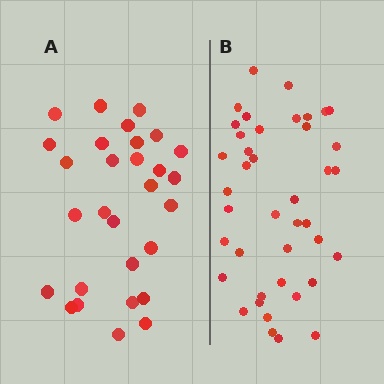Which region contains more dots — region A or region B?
Region B (the right region) has more dots.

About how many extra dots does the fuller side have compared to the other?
Region B has roughly 12 or so more dots than region A.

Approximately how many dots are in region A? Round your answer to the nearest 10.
About 30 dots. (The exact count is 29, which rounds to 30.)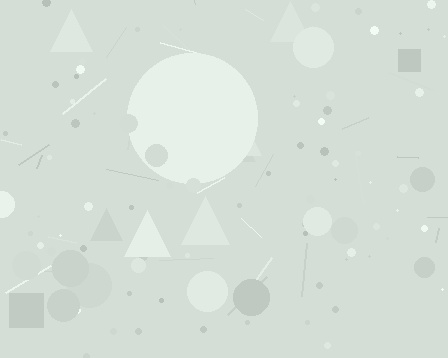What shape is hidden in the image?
A circle is hidden in the image.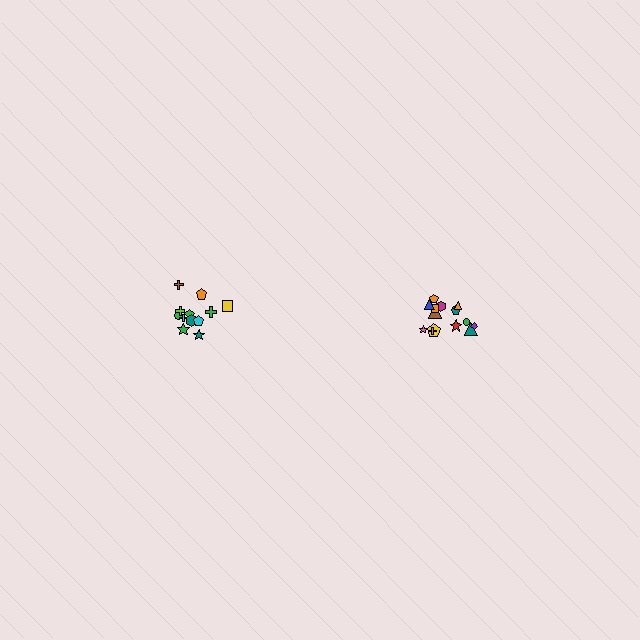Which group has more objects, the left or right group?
The right group.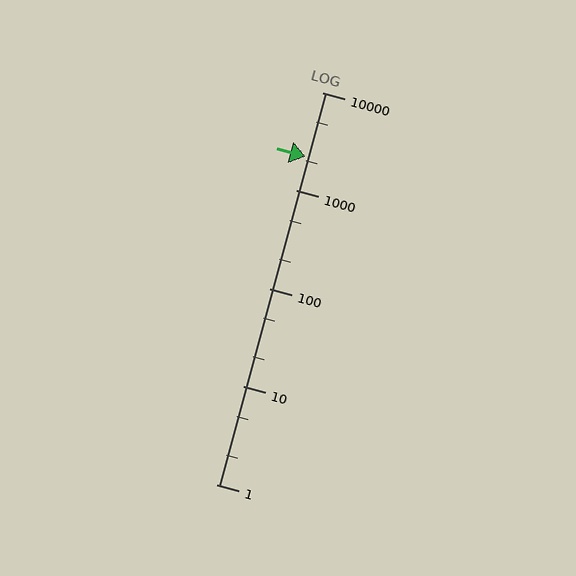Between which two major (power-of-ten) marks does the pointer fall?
The pointer is between 1000 and 10000.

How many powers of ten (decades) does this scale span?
The scale spans 4 decades, from 1 to 10000.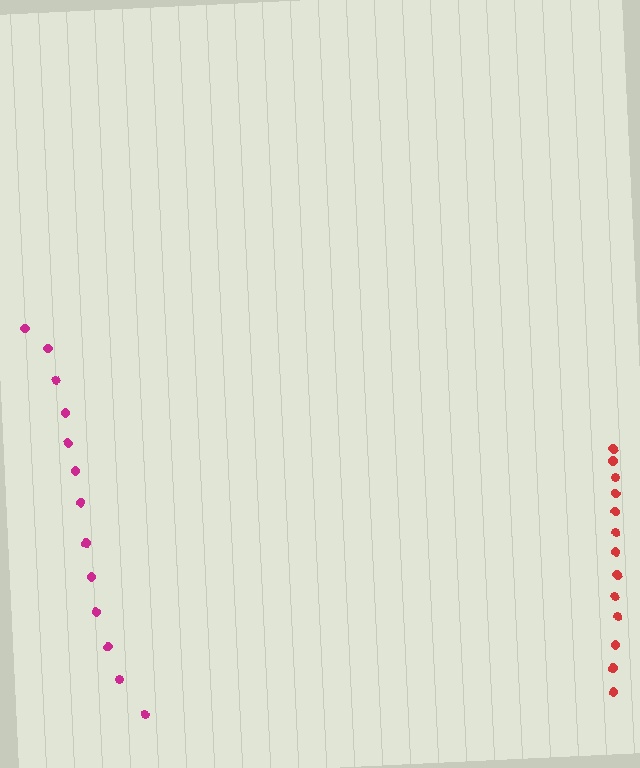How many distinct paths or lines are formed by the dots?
There are 2 distinct paths.